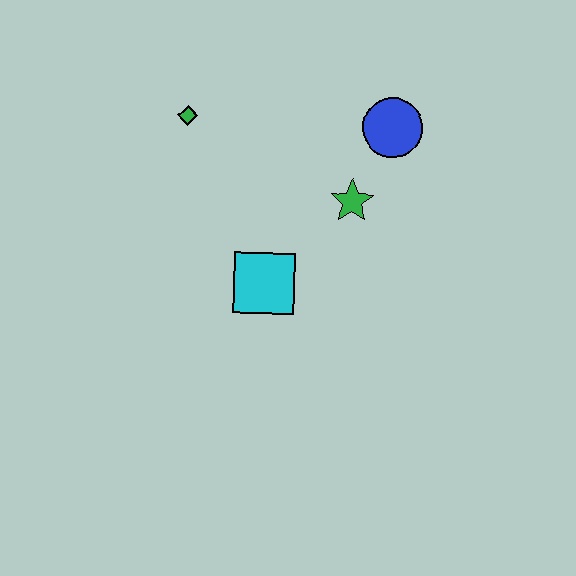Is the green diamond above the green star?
Yes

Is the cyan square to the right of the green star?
No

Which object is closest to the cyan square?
The green star is closest to the cyan square.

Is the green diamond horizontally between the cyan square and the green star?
No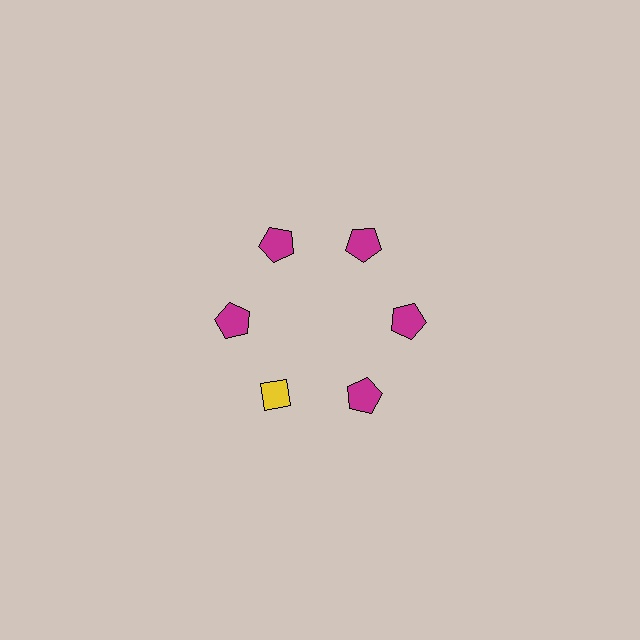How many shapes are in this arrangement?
There are 6 shapes arranged in a ring pattern.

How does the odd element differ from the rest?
It differs in both color (yellow instead of magenta) and shape (diamond instead of pentagon).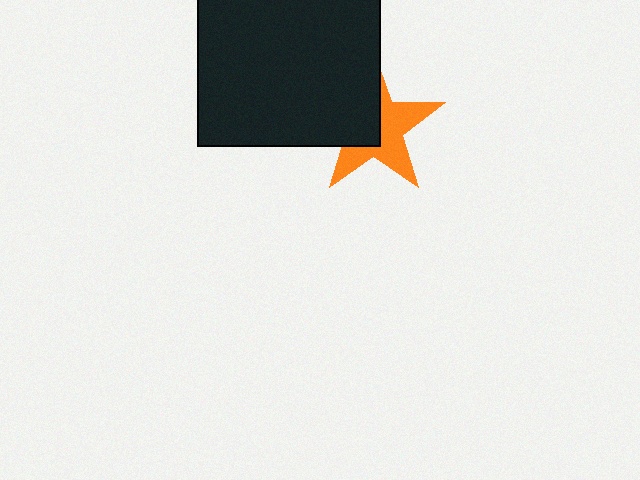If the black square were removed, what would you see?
You would see the complete orange star.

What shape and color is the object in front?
The object in front is a black square.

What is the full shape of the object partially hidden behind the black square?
The partially hidden object is an orange star.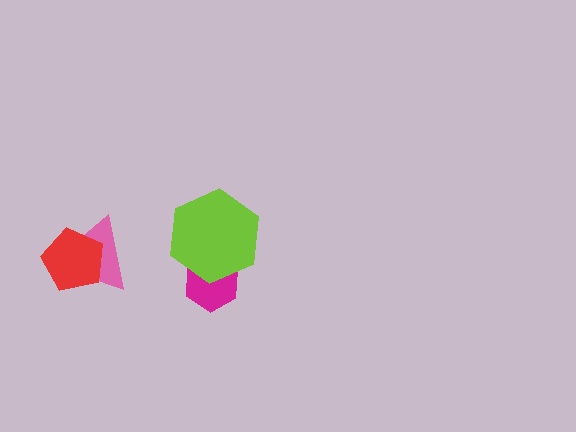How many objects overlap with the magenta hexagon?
1 object overlaps with the magenta hexagon.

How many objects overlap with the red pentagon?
1 object overlaps with the red pentagon.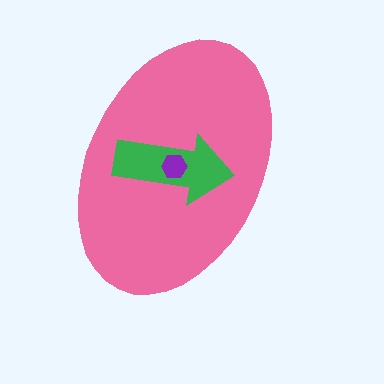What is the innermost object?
The purple hexagon.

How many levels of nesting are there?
3.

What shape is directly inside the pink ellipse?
The green arrow.